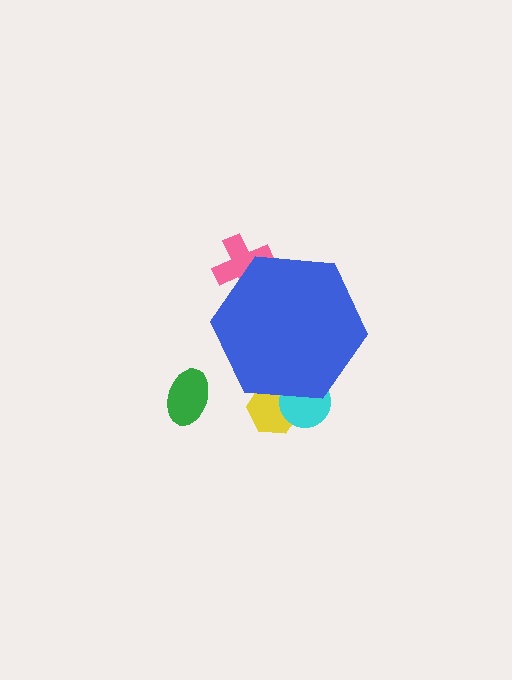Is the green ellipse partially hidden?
No, the green ellipse is fully visible.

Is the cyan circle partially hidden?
Yes, the cyan circle is partially hidden behind the blue hexagon.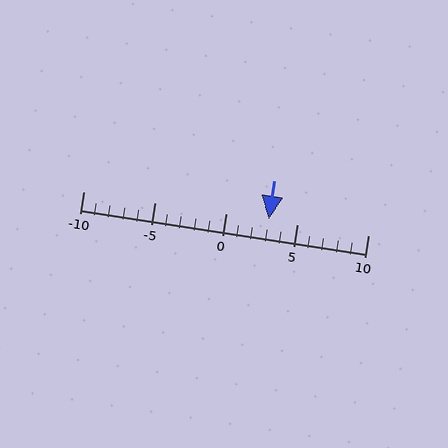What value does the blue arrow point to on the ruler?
The blue arrow points to approximately 3.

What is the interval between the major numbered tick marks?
The major tick marks are spaced 5 units apart.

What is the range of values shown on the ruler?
The ruler shows values from -10 to 10.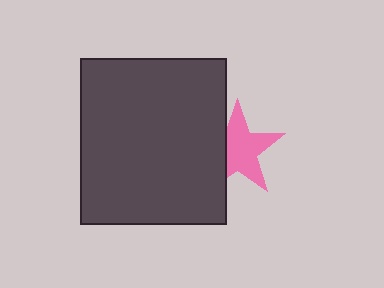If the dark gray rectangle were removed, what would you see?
You would see the complete pink star.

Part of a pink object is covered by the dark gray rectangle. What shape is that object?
It is a star.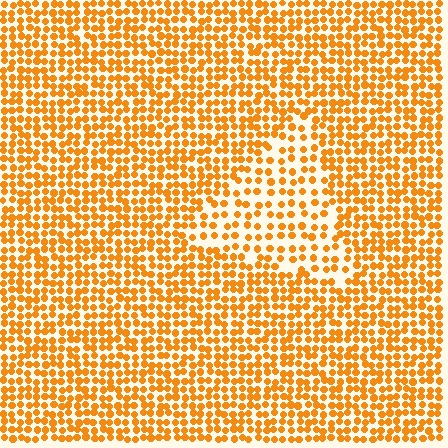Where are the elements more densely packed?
The elements are more densely packed outside the triangle boundary.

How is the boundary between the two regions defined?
The boundary is defined by a change in element density (approximately 1.8x ratio). All elements are the same color, size, and shape.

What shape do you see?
I see a triangle.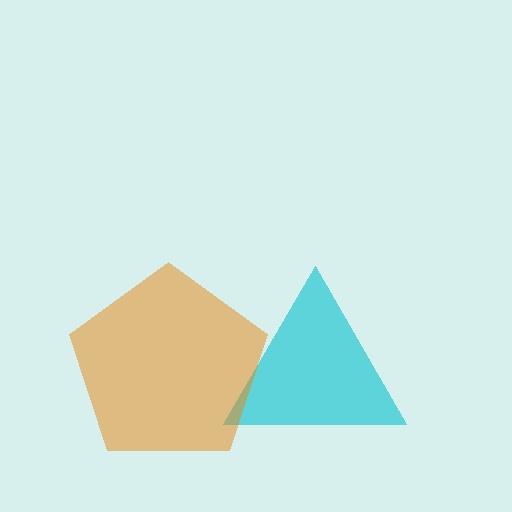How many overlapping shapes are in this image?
There are 2 overlapping shapes in the image.